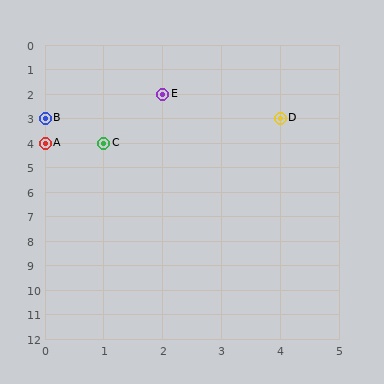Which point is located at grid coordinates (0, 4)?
Point A is at (0, 4).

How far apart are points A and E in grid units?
Points A and E are 2 columns and 2 rows apart (about 2.8 grid units diagonally).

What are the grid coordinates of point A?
Point A is at grid coordinates (0, 4).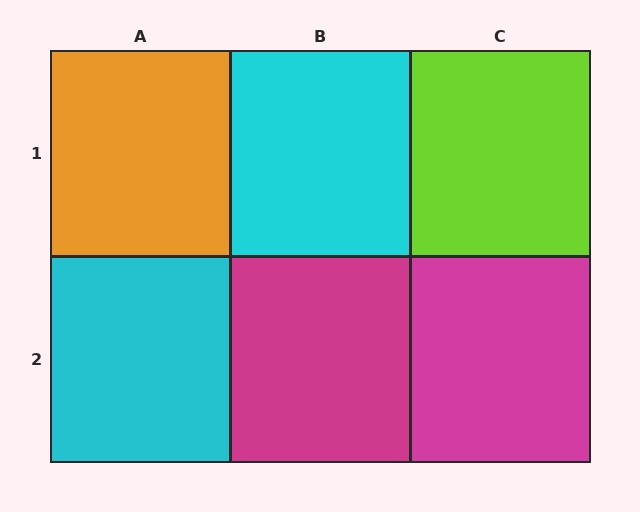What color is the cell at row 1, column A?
Orange.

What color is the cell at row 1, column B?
Cyan.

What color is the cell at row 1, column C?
Lime.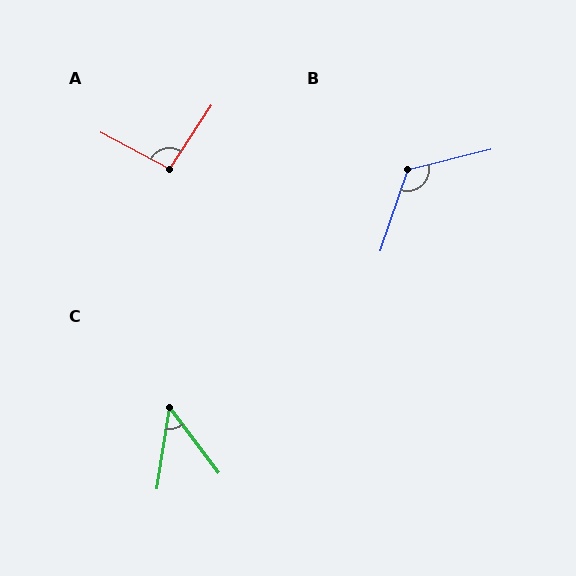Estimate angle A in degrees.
Approximately 95 degrees.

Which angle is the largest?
B, at approximately 122 degrees.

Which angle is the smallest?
C, at approximately 46 degrees.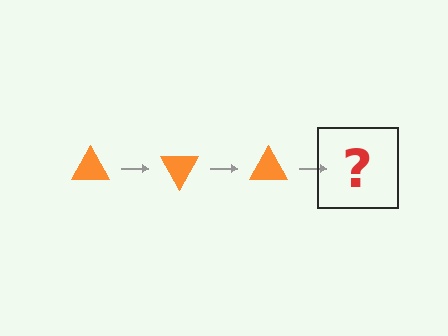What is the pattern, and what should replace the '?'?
The pattern is that the triangle rotates 60 degrees each step. The '?' should be an orange triangle rotated 180 degrees.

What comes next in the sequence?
The next element should be an orange triangle rotated 180 degrees.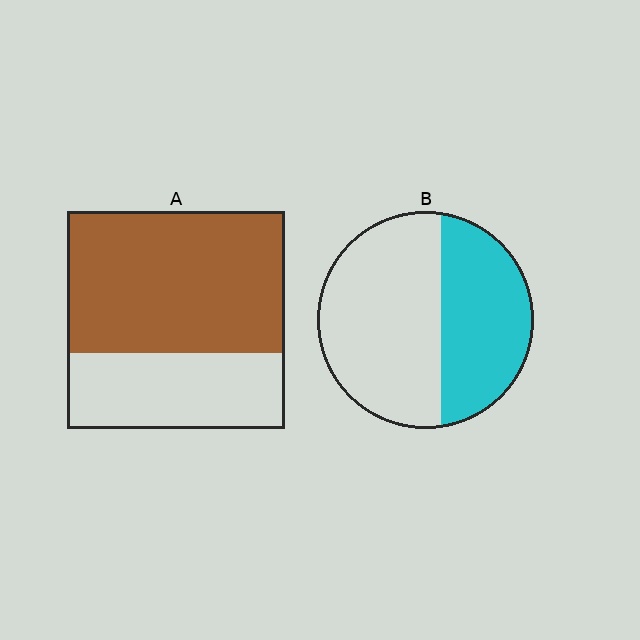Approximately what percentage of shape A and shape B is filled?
A is approximately 65% and B is approximately 40%.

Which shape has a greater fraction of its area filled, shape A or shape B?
Shape A.